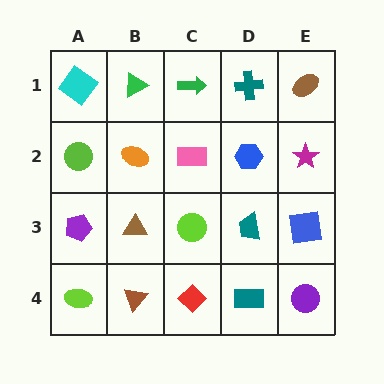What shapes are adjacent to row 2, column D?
A teal cross (row 1, column D), a teal trapezoid (row 3, column D), a pink rectangle (row 2, column C), a magenta star (row 2, column E).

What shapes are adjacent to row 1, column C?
A pink rectangle (row 2, column C), a green triangle (row 1, column B), a teal cross (row 1, column D).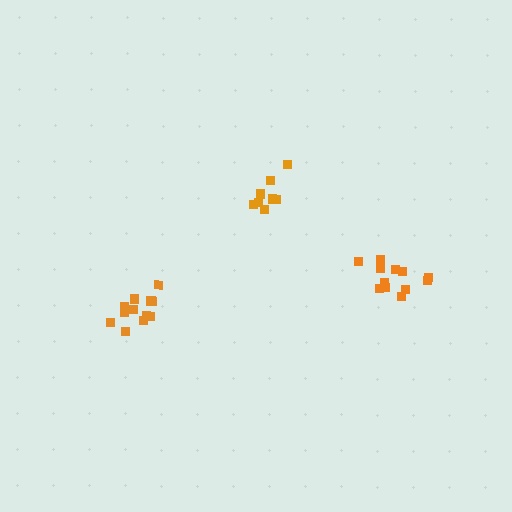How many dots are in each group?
Group 1: 12 dots, Group 2: 12 dots, Group 3: 9 dots (33 total).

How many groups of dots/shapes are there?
There are 3 groups.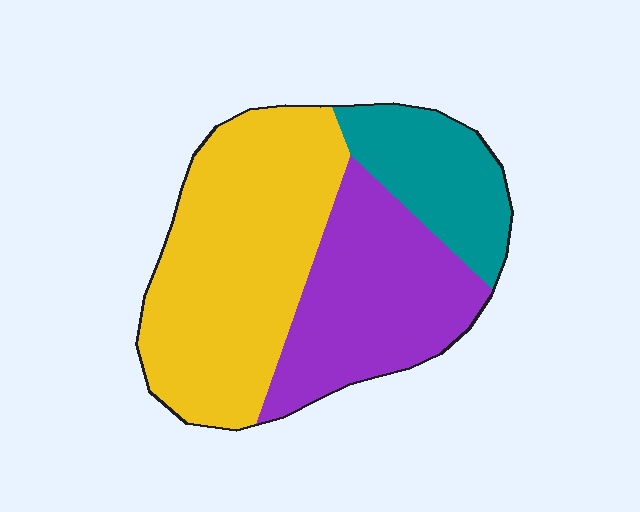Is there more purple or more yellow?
Yellow.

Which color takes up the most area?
Yellow, at roughly 50%.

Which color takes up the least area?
Teal, at roughly 20%.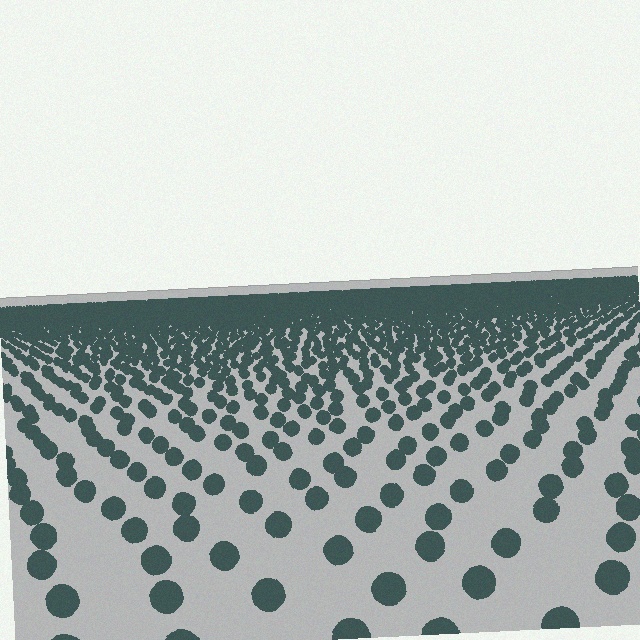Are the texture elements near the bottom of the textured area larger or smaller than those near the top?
Larger. Near the bottom, elements are closer to the viewer and appear at a bigger on-screen size.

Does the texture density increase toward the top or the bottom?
Density increases toward the top.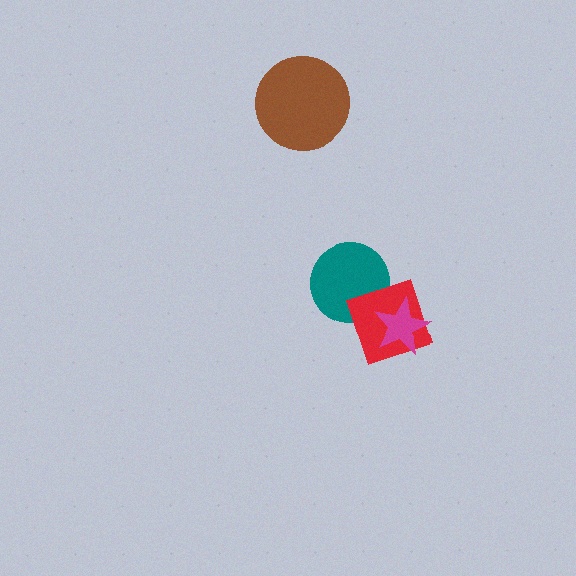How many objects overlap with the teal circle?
1 object overlaps with the teal circle.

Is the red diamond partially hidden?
Yes, it is partially covered by another shape.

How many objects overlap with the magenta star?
1 object overlaps with the magenta star.